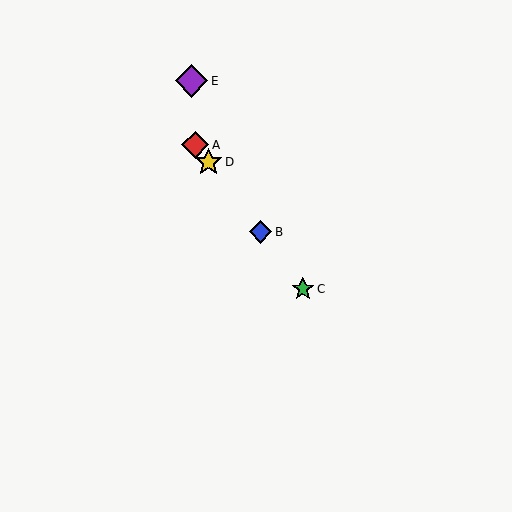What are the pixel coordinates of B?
Object B is at (260, 232).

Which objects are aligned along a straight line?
Objects A, B, C, D are aligned along a straight line.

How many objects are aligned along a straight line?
4 objects (A, B, C, D) are aligned along a straight line.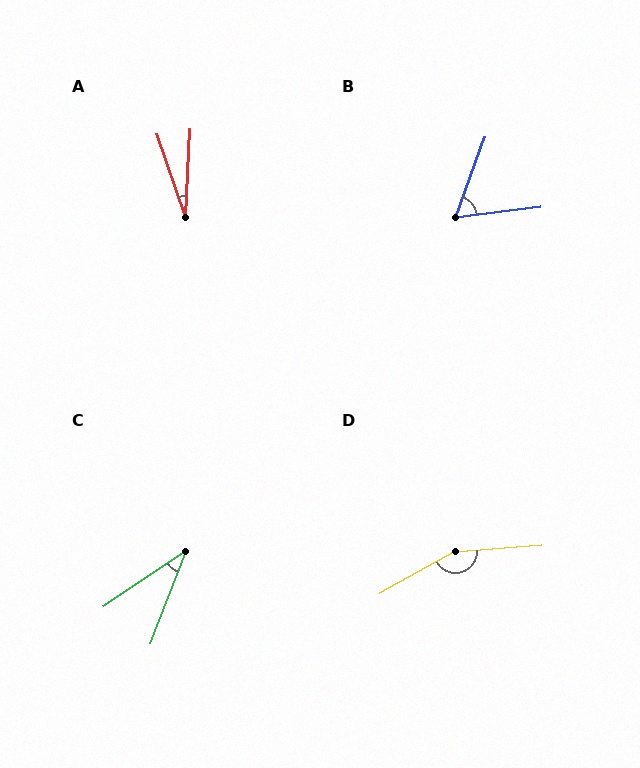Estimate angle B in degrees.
Approximately 63 degrees.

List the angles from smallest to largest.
A (22°), C (35°), B (63°), D (155°).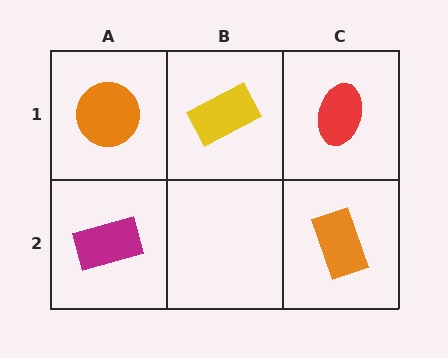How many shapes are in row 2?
2 shapes.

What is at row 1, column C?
A red ellipse.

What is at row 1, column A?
An orange circle.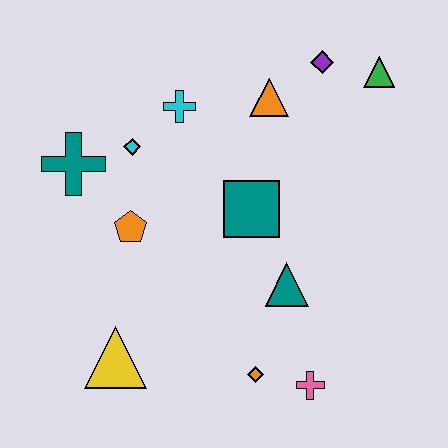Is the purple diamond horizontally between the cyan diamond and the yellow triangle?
No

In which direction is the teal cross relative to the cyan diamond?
The teal cross is to the left of the cyan diamond.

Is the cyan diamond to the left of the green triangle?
Yes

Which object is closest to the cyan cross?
The cyan diamond is closest to the cyan cross.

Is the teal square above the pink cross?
Yes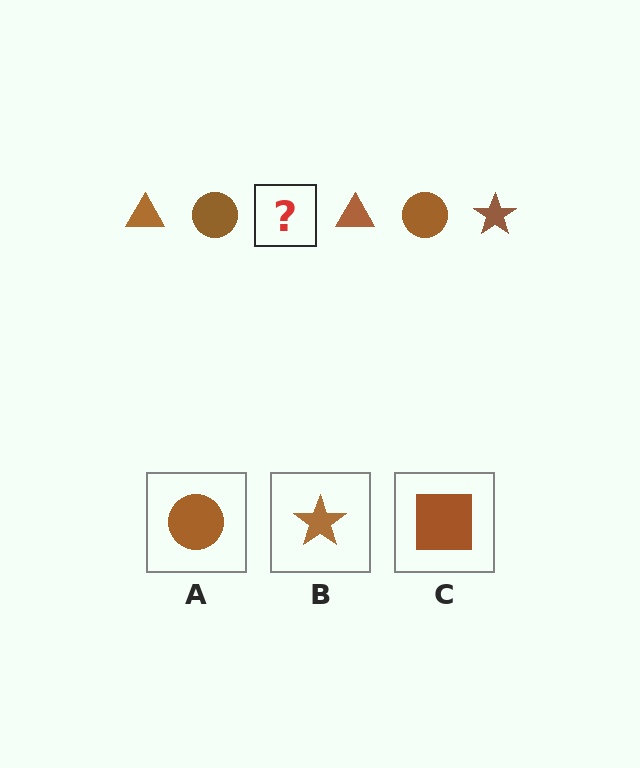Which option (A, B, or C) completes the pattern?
B.